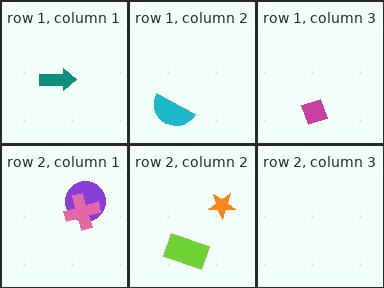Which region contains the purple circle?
The row 2, column 1 region.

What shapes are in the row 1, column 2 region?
The cyan semicircle.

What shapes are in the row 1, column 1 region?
The teal arrow.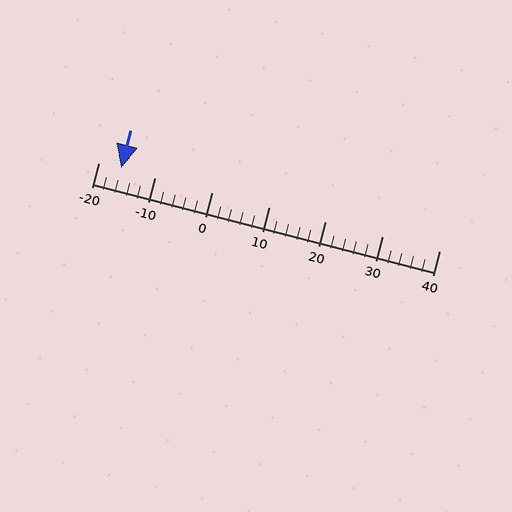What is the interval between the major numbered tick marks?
The major tick marks are spaced 10 units apart.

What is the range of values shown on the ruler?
The ruler shows values from -20 to 40.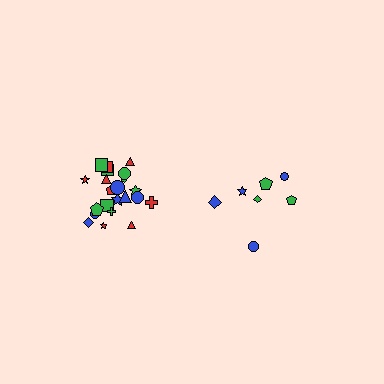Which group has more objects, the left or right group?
The left group.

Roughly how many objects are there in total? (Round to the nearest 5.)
Roughly 30 objects in total.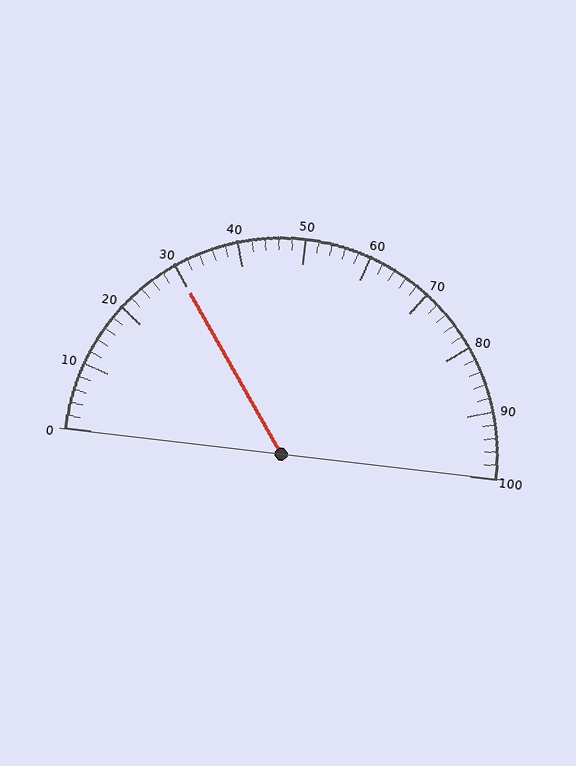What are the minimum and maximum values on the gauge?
The gauge ranges from 0 to 100.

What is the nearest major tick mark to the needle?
The nearest major tick mark is 30.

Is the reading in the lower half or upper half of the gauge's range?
The reading is in the lower half of the range (0 to 100).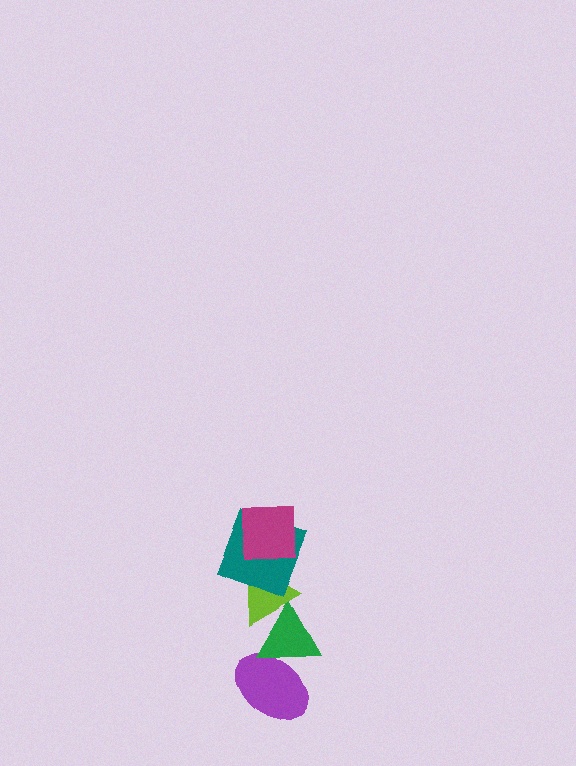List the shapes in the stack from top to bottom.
From top to bottom: the magenta square, the teal square, the lime triangle, the green triangle, the purple ellipse.